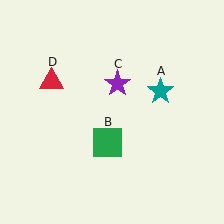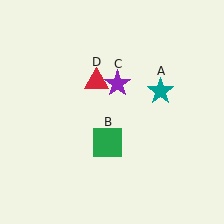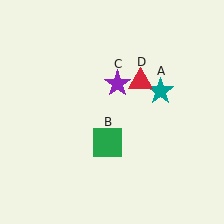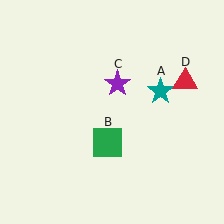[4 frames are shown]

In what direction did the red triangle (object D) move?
The red triangle (object D) moved right.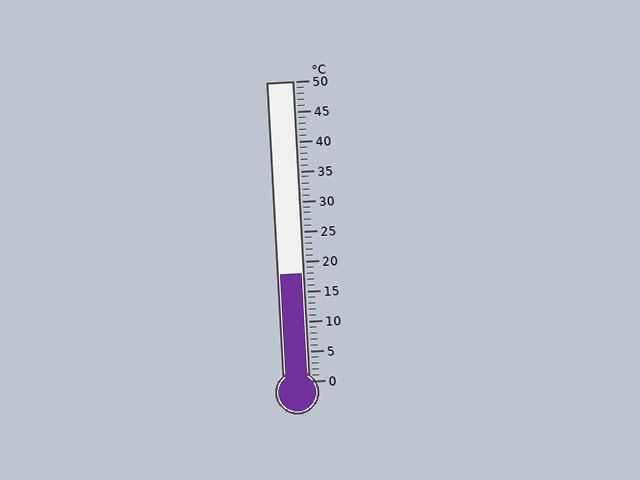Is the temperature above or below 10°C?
The temperature is above 10°C.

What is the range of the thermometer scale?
The thermometer scale ranges from 0°C to 50°C.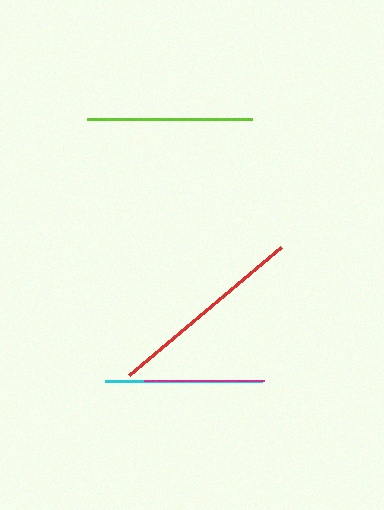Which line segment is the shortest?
The magenta line is the shortest at approximately 120 pixels.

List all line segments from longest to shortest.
From longest to shortest: red, lime, cyan, magenta.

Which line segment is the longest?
The red line is the longest at approximately 198 pixels.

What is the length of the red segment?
The red segment is approximately 198 pixels long.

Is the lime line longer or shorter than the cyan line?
The lime line is longer than the cyan line.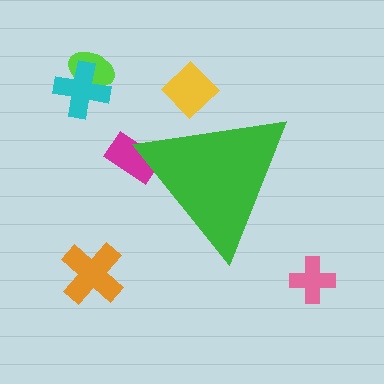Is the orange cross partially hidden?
No, the orange cross is fully visible.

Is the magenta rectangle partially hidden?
Yes, the magenta rectangle is partially hidden behind the green triangle.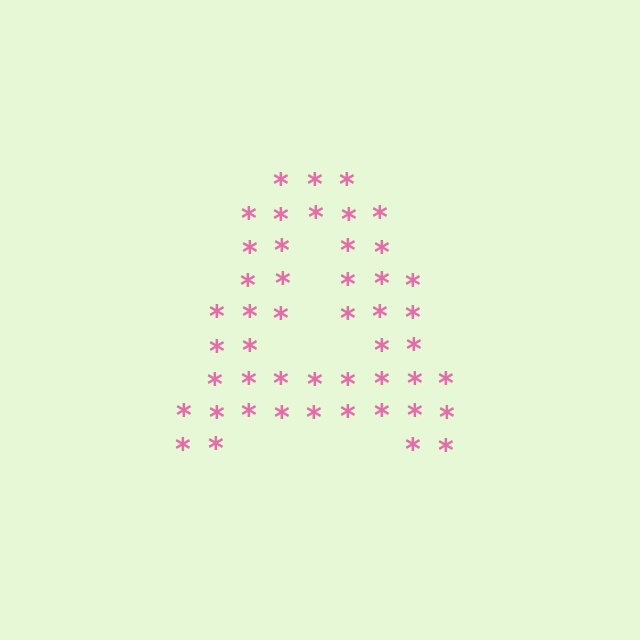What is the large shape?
The large shape is the letter A.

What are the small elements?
The small elements are asterisks.